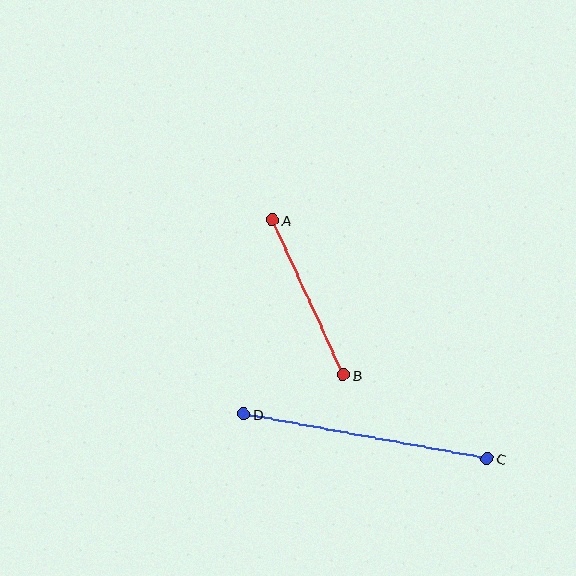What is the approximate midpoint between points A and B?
The midpoint is at approximately (308, 297) pixels.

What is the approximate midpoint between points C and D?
The midpoint is at approximately (365, 436) pixels.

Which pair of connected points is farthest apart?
Points C and D are farthest apart.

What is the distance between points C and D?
The distance is approximately 247 pixels.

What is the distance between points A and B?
The distance is approximately 170 pixels.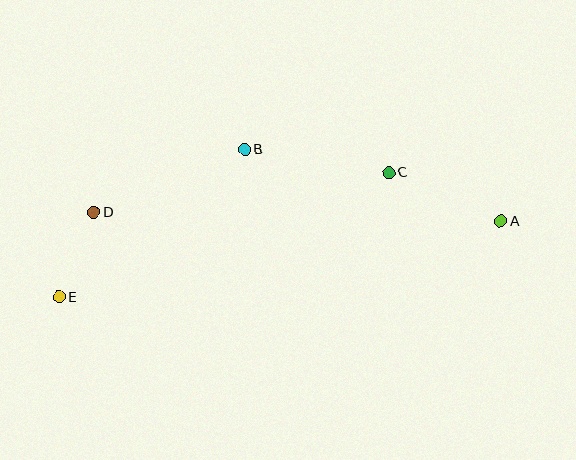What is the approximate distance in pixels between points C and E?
The distance between C and E is approximately 352 pixels.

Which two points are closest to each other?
Points D and E are closest to each other.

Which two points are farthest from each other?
Points A and E are farthest from each other.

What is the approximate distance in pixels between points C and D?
The distance between C and D is approximately 298 pixels.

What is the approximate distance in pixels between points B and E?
The distance between B and E is approximately 237 pixels.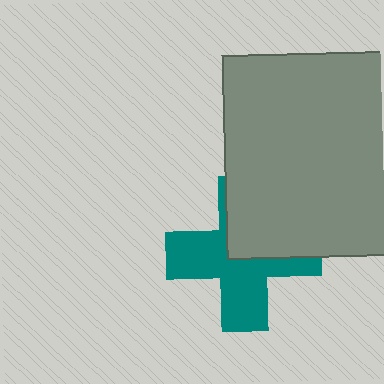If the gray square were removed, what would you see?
You would see the complete teal cross.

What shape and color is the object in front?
The object in front is a gray square.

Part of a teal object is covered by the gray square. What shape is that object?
It is a cross.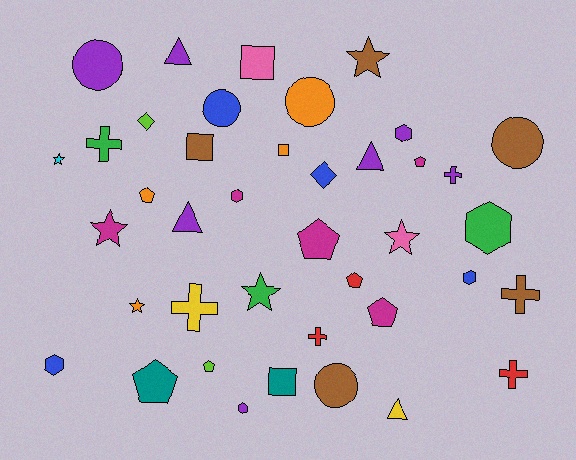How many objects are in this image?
There are 40 objects.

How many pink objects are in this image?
There are 2 pink objects.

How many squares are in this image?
There are 4 squares.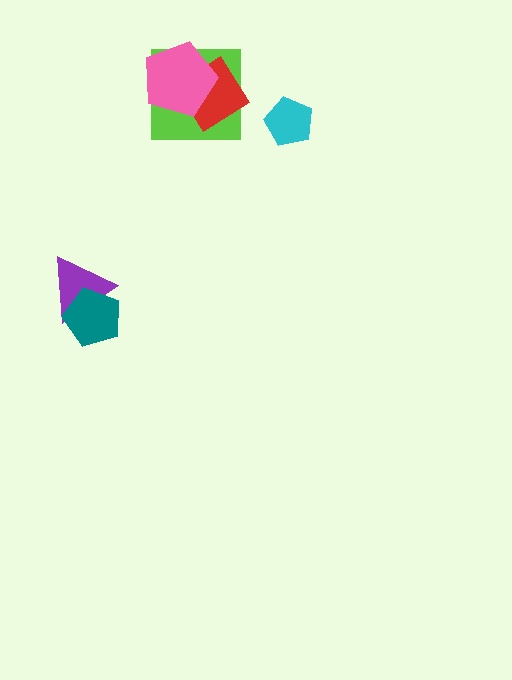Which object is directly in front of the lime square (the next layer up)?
The red diamond is directly in front of the lime square.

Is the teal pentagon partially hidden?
No, no other shape covers it.